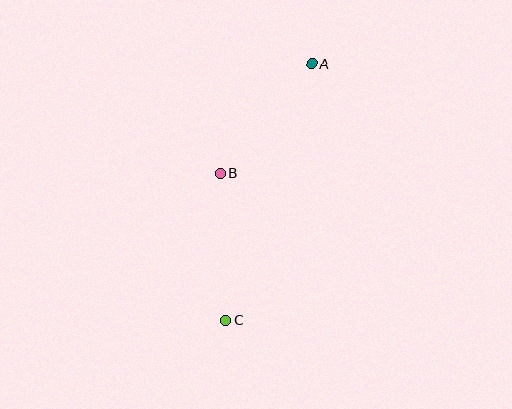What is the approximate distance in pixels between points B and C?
The distance between B and C is approximately 147 pixels.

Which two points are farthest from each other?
Points A and C are farthest from each other.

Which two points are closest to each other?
Points A and B are closest to each other.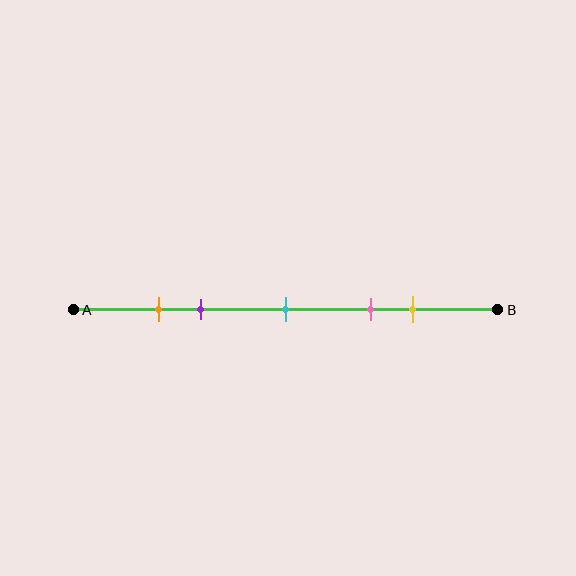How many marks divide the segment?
There are 5 marks dividing the segment.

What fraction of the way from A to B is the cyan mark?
The cyan mark is approximately 50% (0.5) of the way from A to B.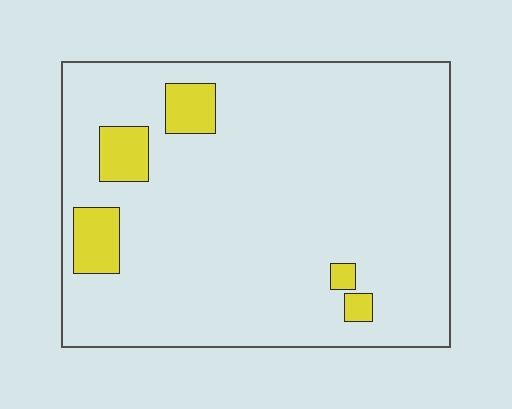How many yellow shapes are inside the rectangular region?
5.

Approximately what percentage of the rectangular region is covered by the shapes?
Approximately 10%.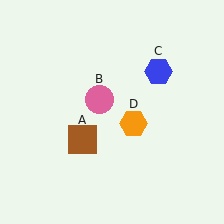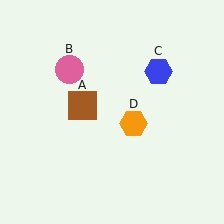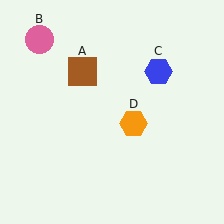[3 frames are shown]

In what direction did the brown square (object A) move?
The brown square (object A) moved up.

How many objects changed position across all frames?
2 objects changed position: brown square (object A), pink circle (object B).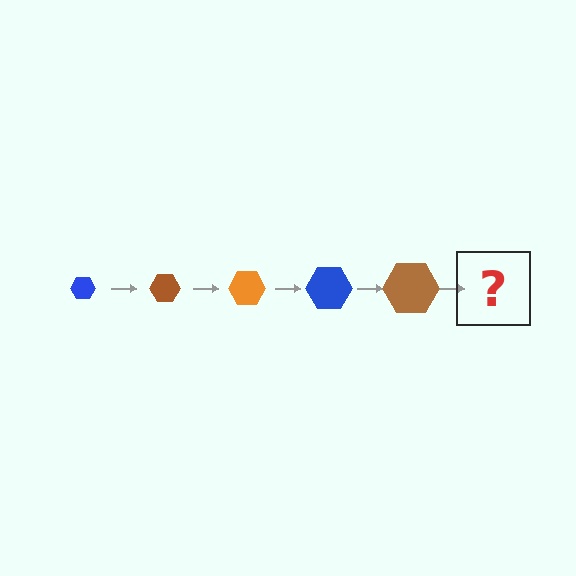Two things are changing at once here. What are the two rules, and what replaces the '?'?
The two rules are that the hexagon grows larger each step and the color cycles through blue, brown, and orange. The '?' should be an orange hexagon, larger than the previous one.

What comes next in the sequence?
The next element should be an orange hexagon, larger than the previous one.